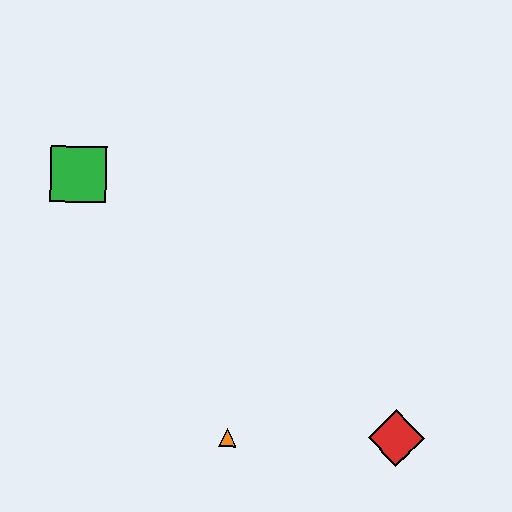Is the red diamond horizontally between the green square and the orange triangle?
No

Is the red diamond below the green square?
Yes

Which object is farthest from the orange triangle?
The green square is farthest from the orange triangle.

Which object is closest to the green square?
The orange triangle is closest to the green square.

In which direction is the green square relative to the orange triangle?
The green square is above the orange triangle.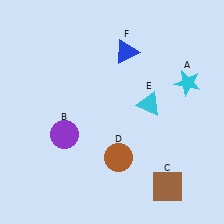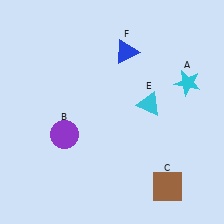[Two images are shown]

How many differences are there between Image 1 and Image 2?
There is 1 difference between the two images.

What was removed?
The brown circle (D) was removed in Image 2.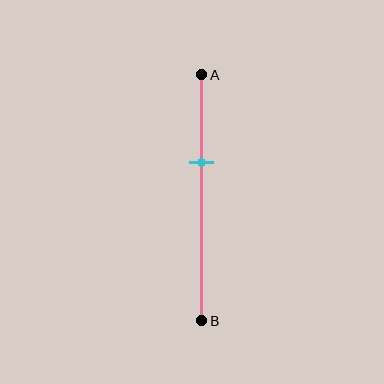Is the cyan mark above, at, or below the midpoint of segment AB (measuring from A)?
The cyan mark is above the midpoint of segment AB.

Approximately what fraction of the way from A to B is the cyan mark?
The cyan mark is approximately 35% of the way from A to B.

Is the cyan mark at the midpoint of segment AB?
No, the mark is at about 35% from A, not at the 50% midpoint.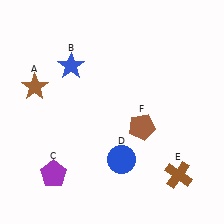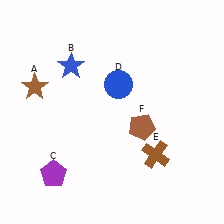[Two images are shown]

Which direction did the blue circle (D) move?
The blue circle (D) moved up.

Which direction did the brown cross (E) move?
The brown cross (E) moved left.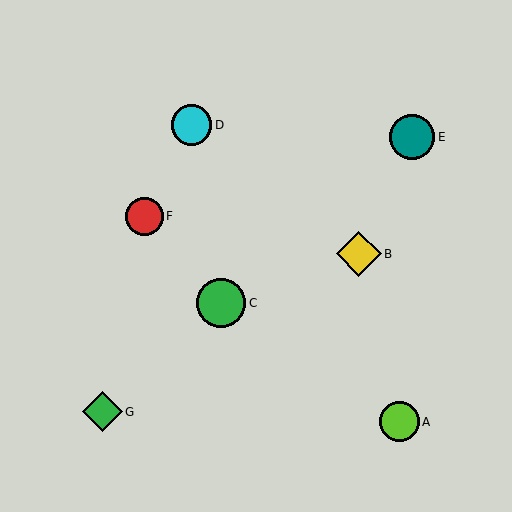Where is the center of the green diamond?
The center of the green diamond is at (102, 412).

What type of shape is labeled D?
Shape D is a cyan circle.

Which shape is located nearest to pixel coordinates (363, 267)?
The yellow diamond (labeled B) at (359, 254) is nearest to that location.